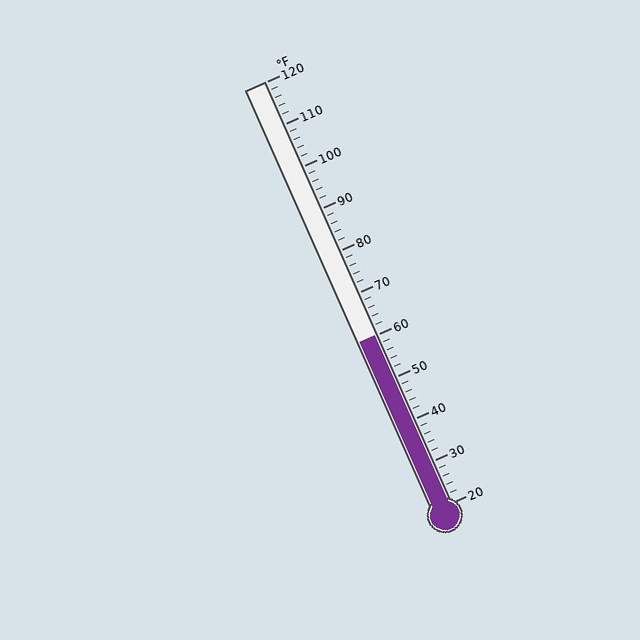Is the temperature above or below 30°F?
The temperature is above 30°F.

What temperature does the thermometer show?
The thermometer shows approximately 60°F.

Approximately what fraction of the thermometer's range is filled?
The thermometer is filled to approximately 40% of its range.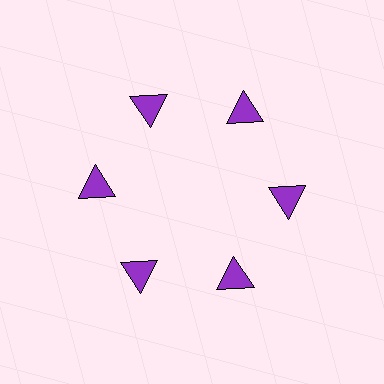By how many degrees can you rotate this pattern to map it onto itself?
The pattern maps onto itself every 60 degrees of rotation.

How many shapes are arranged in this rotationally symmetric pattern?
There are 6 shapes, arranged in 6 groups of 1.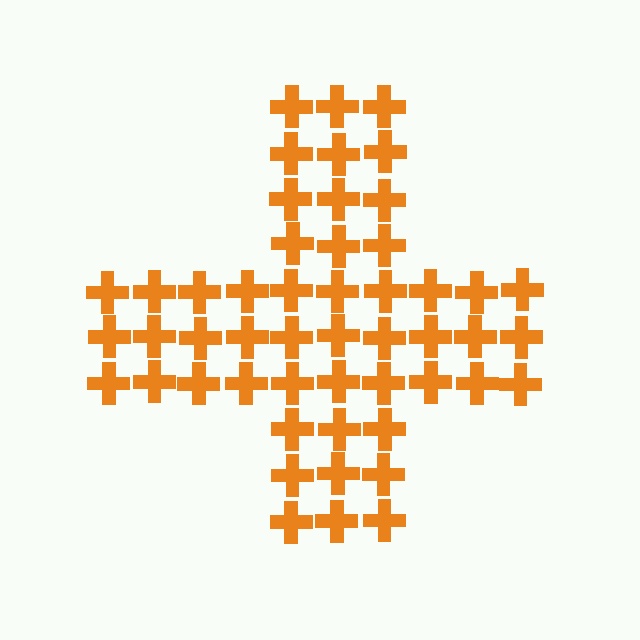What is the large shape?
The large shape is a cross.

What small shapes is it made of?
It is made of small crosses.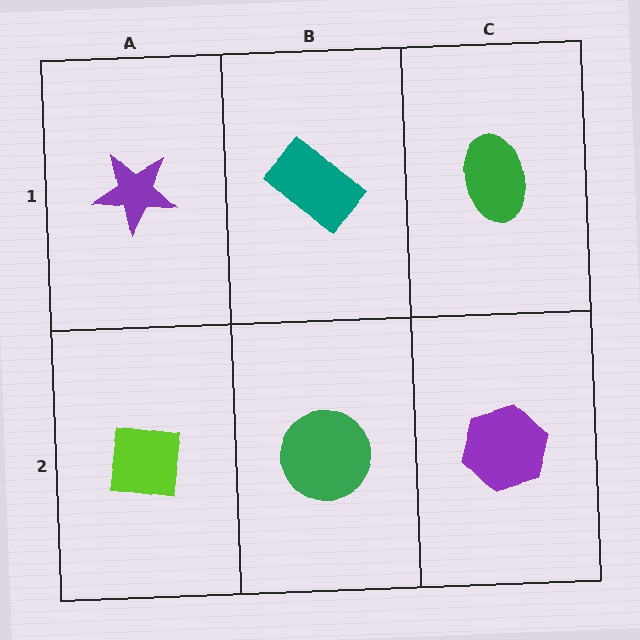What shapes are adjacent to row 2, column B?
A teal rectangle (row 1, column B), a lime square (row 2, column A), a purple hexagon (row 2, column C).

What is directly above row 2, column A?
A purple star.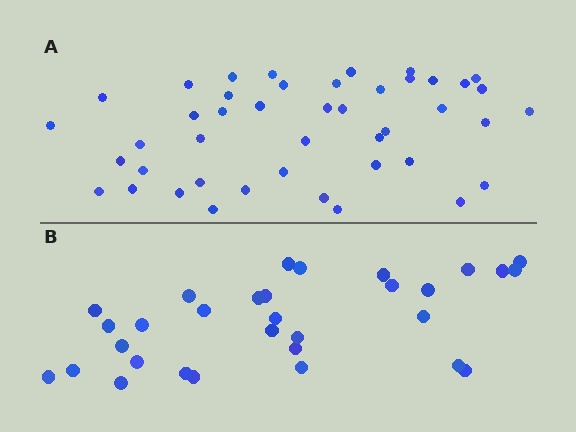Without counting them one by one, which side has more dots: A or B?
Region A (the top region) has more dots.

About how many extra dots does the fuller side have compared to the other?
Region A has approximately 15 more dots than region B.